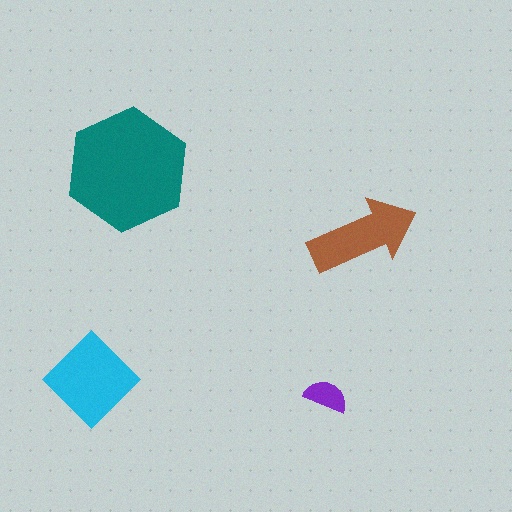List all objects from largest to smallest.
The teal hexagon, the cyan diamond, the brown arrow, the purple semicircle.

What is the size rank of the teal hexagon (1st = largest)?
1st.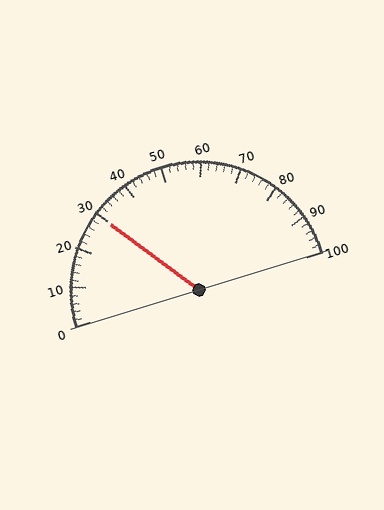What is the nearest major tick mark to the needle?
The nearest major tick mark is 30.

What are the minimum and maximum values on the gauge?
The gauge ranges from 0 to 100.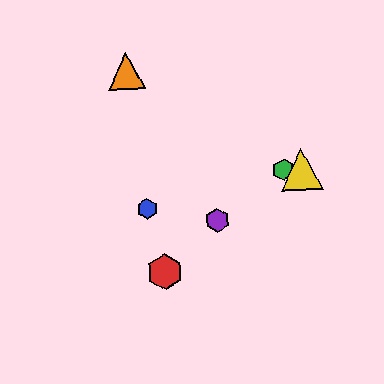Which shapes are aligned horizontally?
The green hexagon, the yellow triangle are aligned horizontally.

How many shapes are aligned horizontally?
2 shapes (the green hexagon, the yellow triangle) are aligned horizontally.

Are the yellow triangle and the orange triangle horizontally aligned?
No, the yellow triangle is at y≈169 and the orange triangle is at y≈71.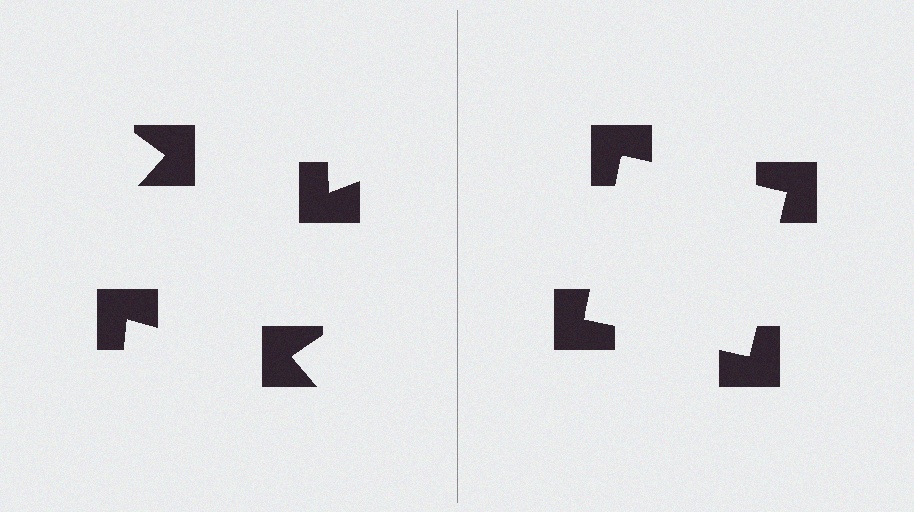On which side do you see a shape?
An illusory square appears on the right side. On the left side the wedge cuts are rotated, so no coherent shape forms.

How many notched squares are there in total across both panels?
8 — 4 on each side.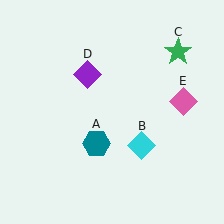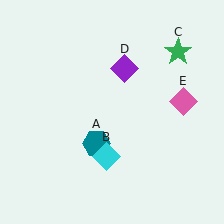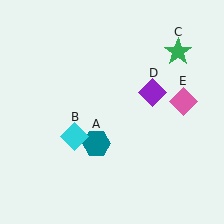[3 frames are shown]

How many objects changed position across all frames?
2 objects changed position: cyan diamond (object B), purple diamond (object D).